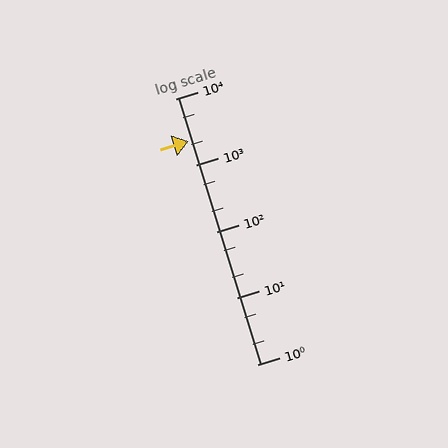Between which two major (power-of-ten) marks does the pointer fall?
The pointer is between 1000 and 10000.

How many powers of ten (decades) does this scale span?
The scale spans 4 decades, from 1 to 10000.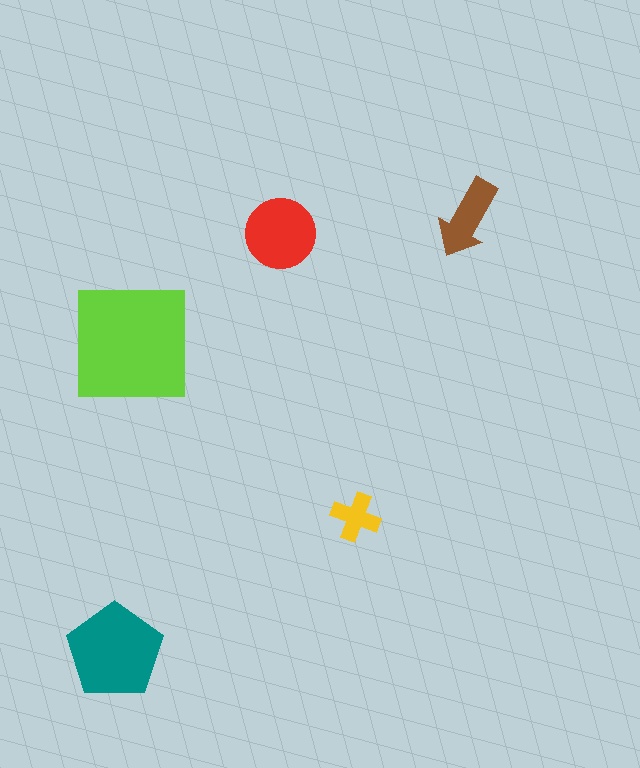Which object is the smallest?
The yellow cross.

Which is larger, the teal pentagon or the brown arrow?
The teal pentagon.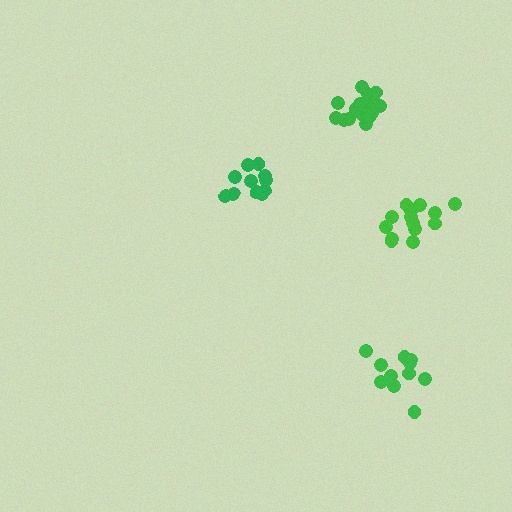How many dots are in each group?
Group 1: 14 dots, Group 2: 11 dots, Group 3: 11 dots, Group 4: 17 dots (53 total).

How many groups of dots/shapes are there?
There are 4 groups.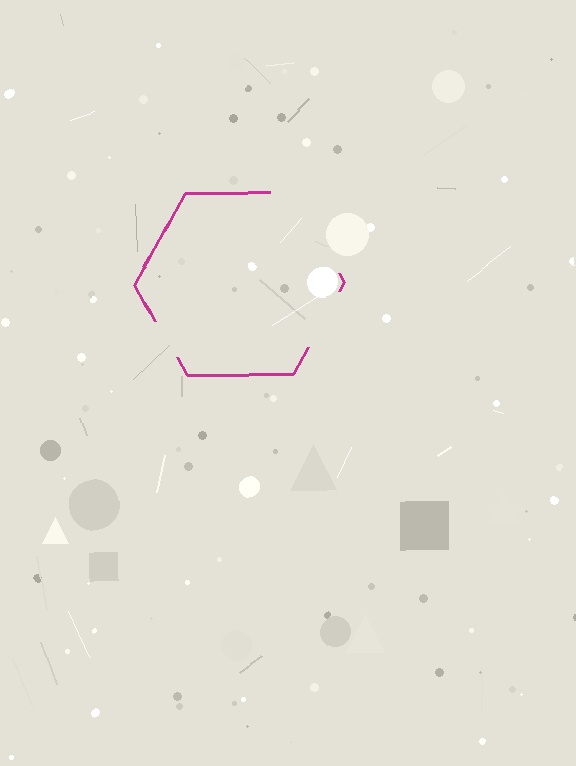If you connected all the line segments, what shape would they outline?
They would outline a hexagon.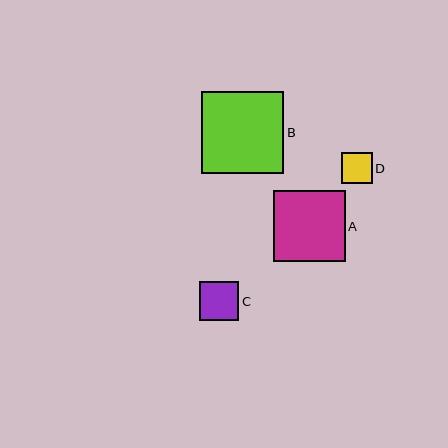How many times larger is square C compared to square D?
Square C is approximately 1.3 times the size of square D.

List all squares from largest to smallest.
From largest to smallest: B, A, C, D.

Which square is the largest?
Square B is the largest with a size of approximately 82 pixels.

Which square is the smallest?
Square D is the smallest with a size of approximately 30 pixels.